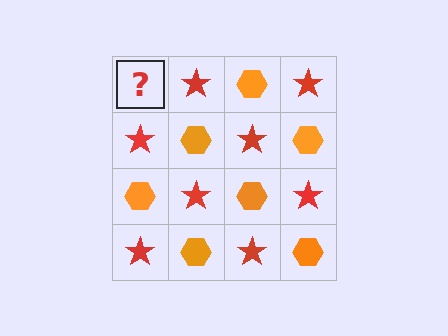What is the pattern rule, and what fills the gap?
The rule is that it alternates orange hexagon and red star in a checkerboard pattern. The gap should be filled with an orange hexagon.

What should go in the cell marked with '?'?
The missing cell should contain an orange hexagon.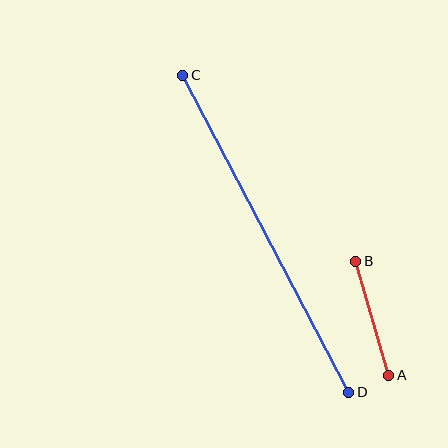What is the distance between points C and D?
The distance is approximately 358 pixels.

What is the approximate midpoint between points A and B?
The midpoint is at approximately (372, 318) pixels.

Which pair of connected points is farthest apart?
Points C and D are farthest apart.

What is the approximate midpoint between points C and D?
The midpoint is at approximately (266, 234) pixels.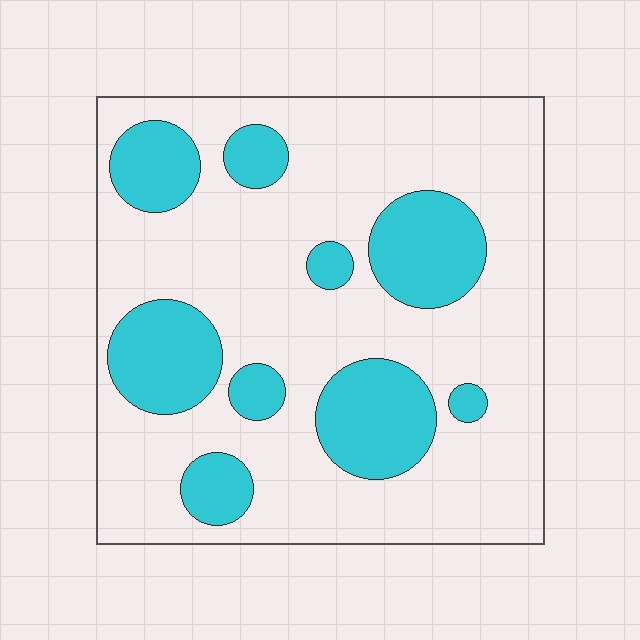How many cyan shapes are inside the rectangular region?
9.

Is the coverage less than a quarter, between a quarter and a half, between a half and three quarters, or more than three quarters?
Between a quarter and a half.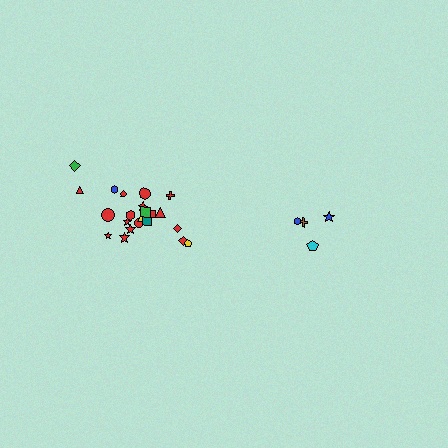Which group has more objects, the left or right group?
The left group.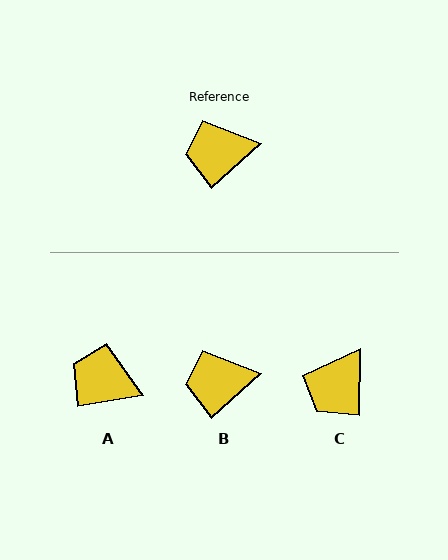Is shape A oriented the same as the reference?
No, it is off by about 33 degrees.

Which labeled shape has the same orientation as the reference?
B.